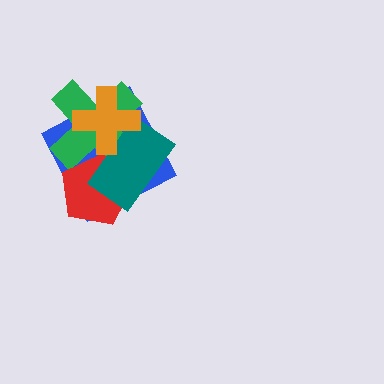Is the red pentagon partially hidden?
Yes, it is partially covered by another shape.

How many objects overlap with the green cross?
4 objects overlap with the green cross.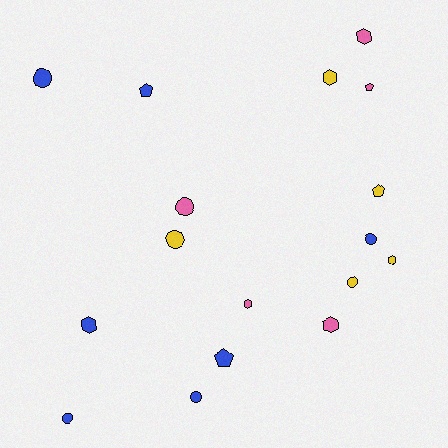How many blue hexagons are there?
There is 1 blue hexagon.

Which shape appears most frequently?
Circle, with 7 objects.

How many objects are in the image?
There are 17 objects.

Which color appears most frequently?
Blue, with 7 objects.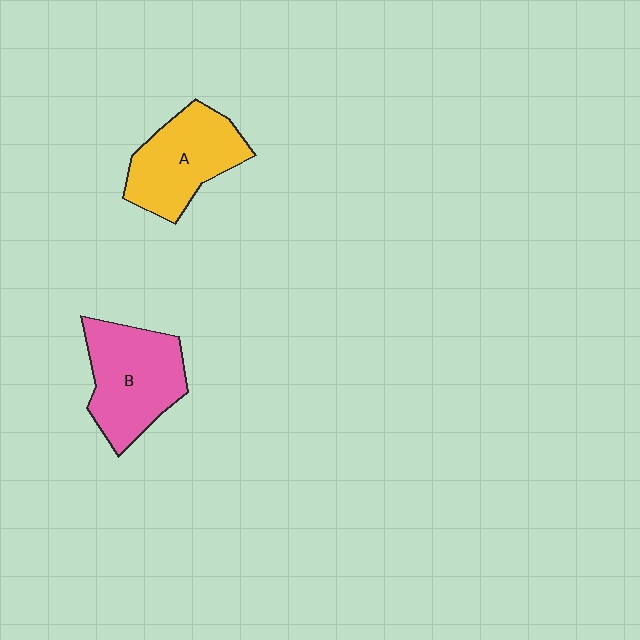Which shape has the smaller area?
Shape A (yellow).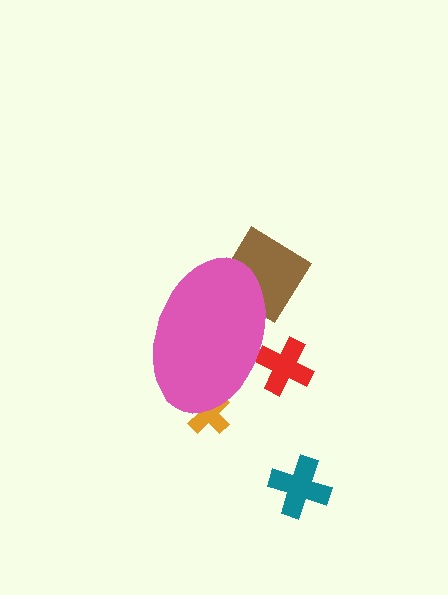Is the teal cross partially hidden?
No, the teal cross is fully visible.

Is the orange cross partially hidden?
Yes, the orange cross is partially hidden behind the pink ellipse.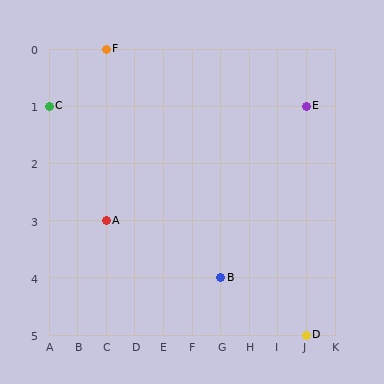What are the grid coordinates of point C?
Point C is at grid coordinates (A, 1).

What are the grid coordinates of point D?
Point D is at grid coordinates (J, 5).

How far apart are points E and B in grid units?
Points E and B are 3 columns and 3 rows apart (about 4.2 grid units diagonally).